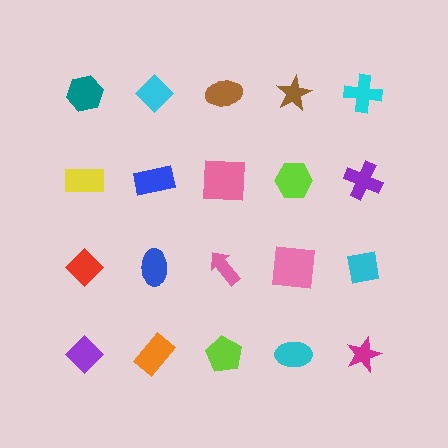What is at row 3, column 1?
A red diamond.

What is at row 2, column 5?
A purple cross.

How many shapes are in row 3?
5 shapes.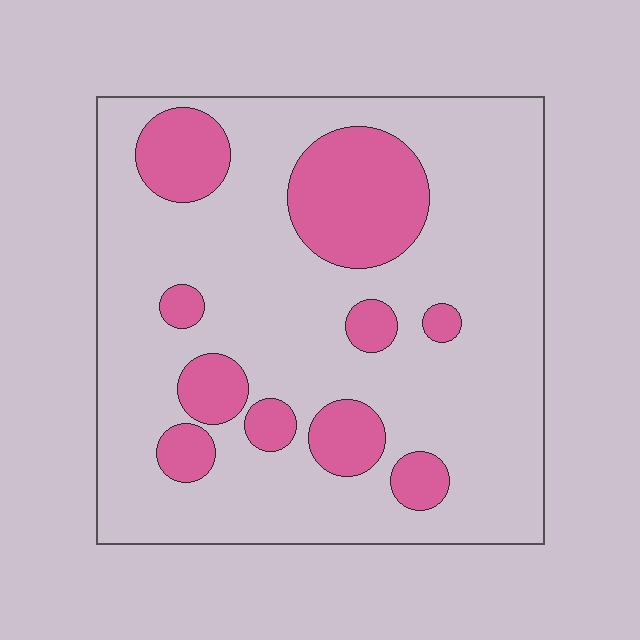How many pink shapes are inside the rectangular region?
10.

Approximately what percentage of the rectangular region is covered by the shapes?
Approximately 20%.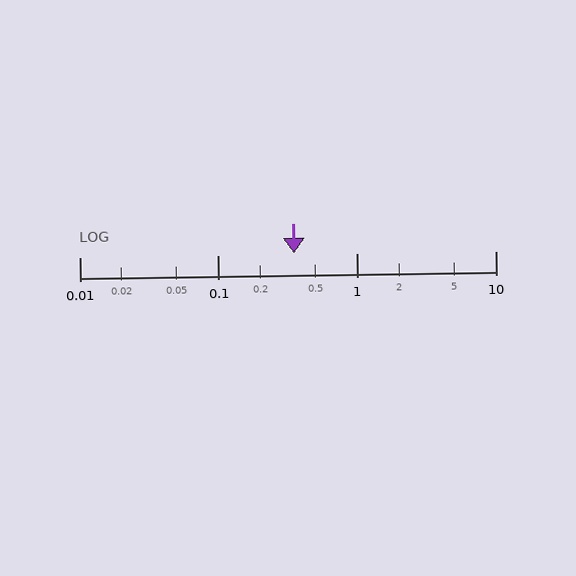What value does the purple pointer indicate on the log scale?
The pointer indicates approximately 0.35.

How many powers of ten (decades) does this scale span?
The scale spans 3 decades, from 0.01 to 10.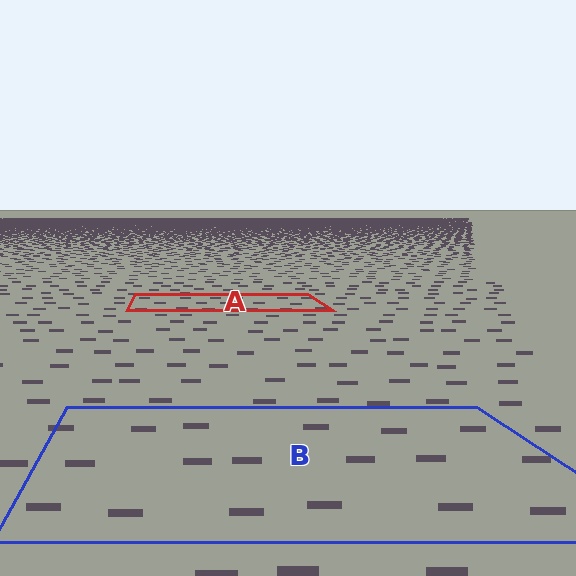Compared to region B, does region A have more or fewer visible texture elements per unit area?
Region A has more texture elements per unit area — they are packed more densely because it is farther away.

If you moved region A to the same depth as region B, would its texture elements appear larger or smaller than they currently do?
They would appear larger. At a closer depth, the same texture elements are projected at a bigger on-screen size.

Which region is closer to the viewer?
Region B is closer. The texture elements there are larger and more spread out.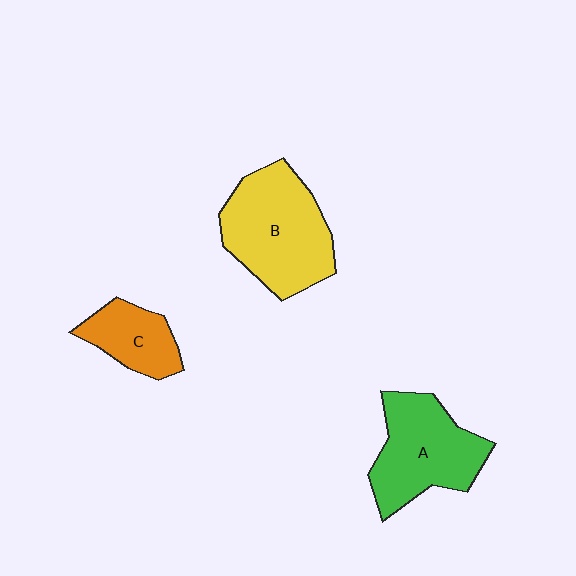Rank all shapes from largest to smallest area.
From largest to smallest: B (yellow), A (green), C (orange).